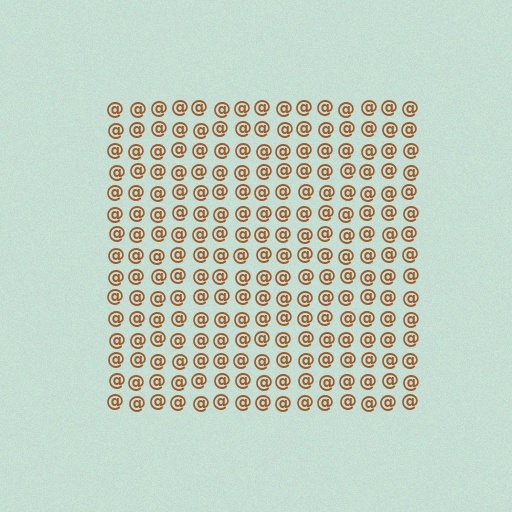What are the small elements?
The small elements are at signs.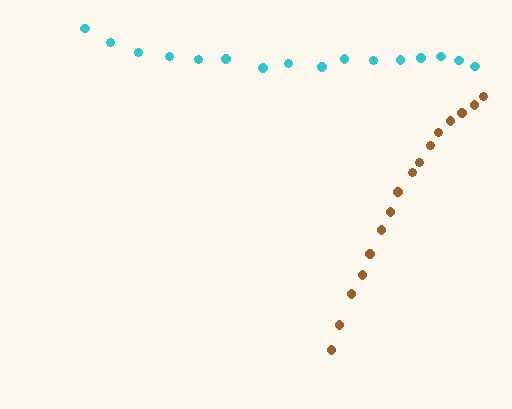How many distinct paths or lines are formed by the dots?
There are 2 distinct paths.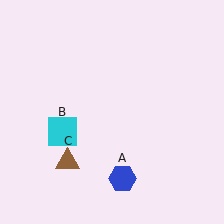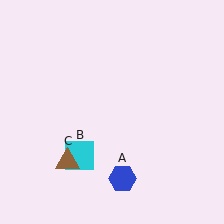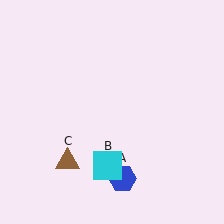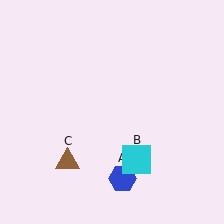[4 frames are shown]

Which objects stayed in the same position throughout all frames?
Blue hexagon (object A) and brown triangle (object C) remained stationary.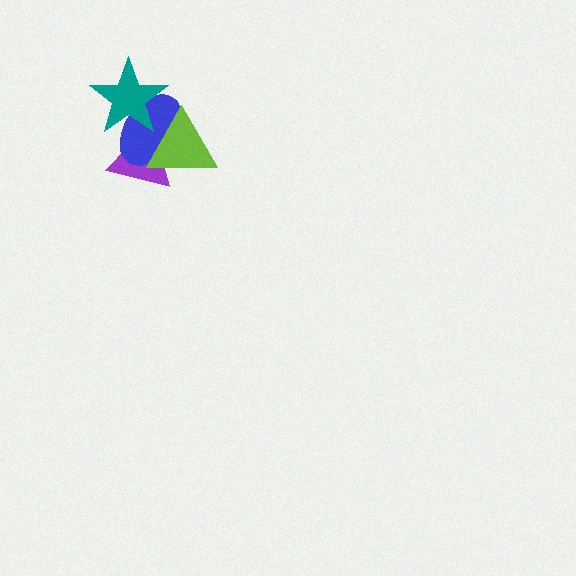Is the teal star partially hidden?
No, no other shape covers it.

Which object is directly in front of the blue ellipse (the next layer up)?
The lime triangle is directly in front of the blue ellipse.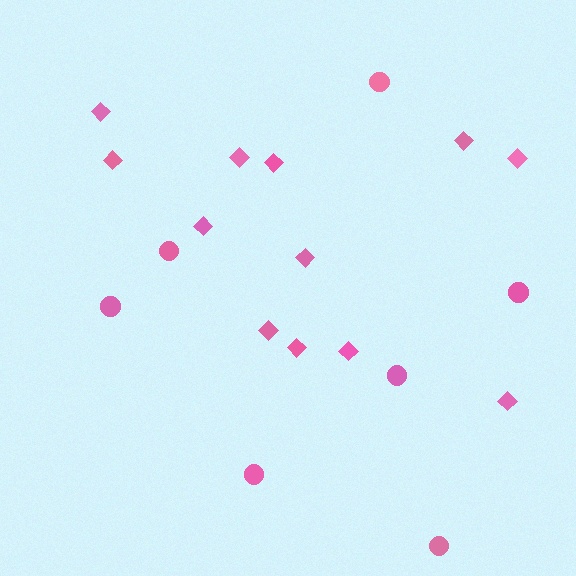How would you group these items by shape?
There are 2 groups: one group of diamonds (12) and one group of circles (7).